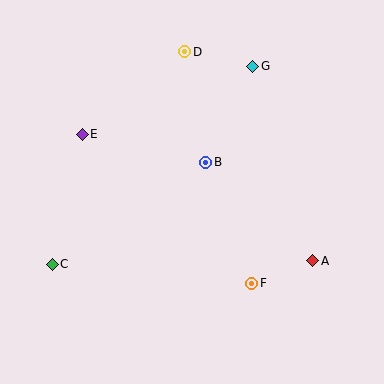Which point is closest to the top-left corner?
Point E is closest to the top-left corner.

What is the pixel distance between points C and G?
The distance between C and G is 282 pixels.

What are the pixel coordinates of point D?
Point D is at (185, 52).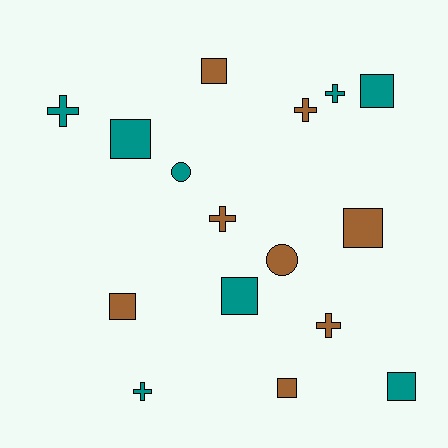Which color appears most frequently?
Teal, with 8 objects.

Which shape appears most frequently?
Square, with 8 objects.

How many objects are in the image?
There are 16 objects.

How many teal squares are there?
There are 4 teal squares.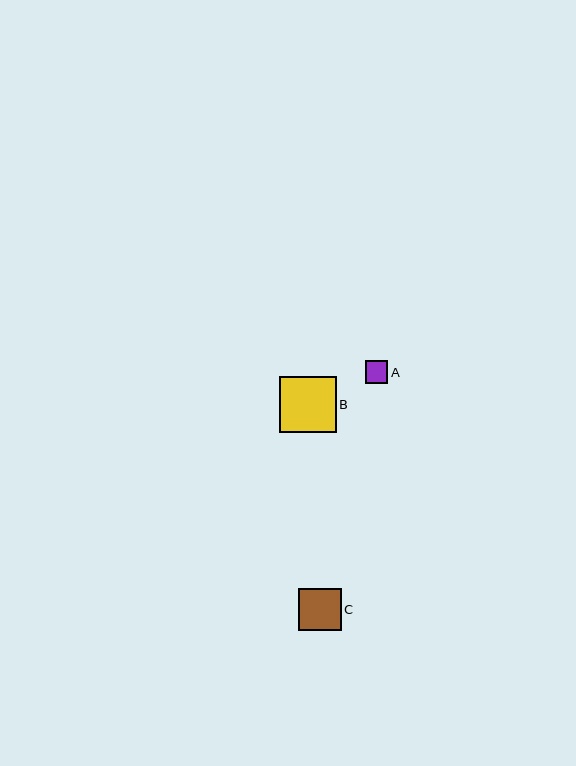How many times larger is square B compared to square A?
Square B is approximately 2.5 times the size of square A.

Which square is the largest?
Square B is the largest with a size of approximately 56 pixels.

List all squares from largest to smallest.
From largest to smallest: B, C, A.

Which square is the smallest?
Square A is the smallest with a size of approximately 22 pixels.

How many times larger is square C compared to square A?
Square C is approximately 1.9 times the size of square A.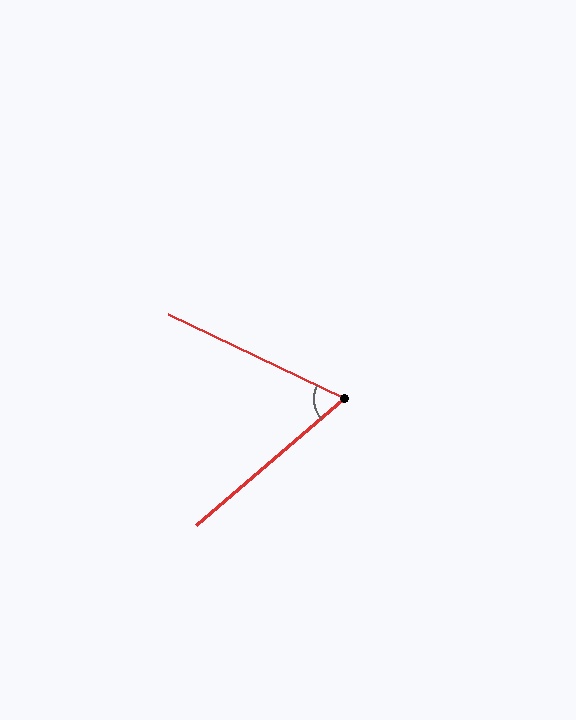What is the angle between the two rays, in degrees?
Approximately 66 degrees.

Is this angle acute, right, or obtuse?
It is acute.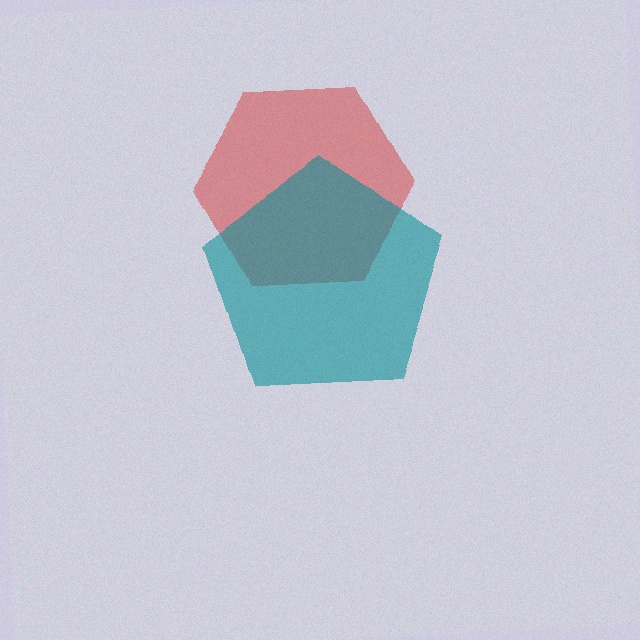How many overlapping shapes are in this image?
There are 2 overlapping shapes in the image.